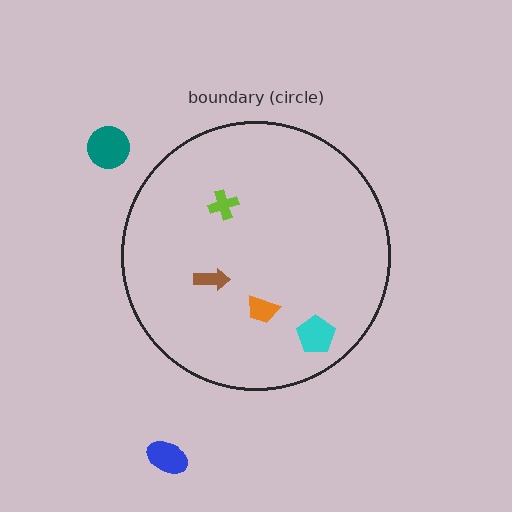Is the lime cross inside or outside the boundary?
Inside.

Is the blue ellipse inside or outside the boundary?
Outside.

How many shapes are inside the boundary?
4 inside, 2 outside.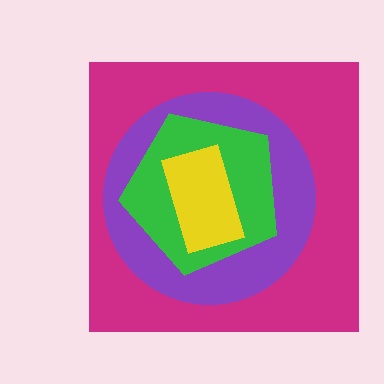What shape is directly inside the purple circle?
The green pentagon.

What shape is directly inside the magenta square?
The purple circle.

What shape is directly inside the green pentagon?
The yellow rectangle.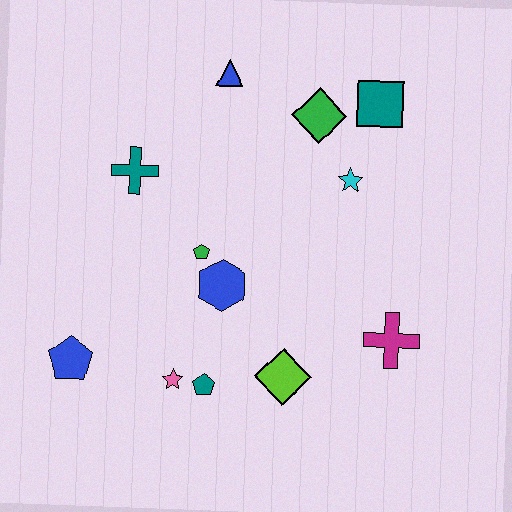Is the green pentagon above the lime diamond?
Yes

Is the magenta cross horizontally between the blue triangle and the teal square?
No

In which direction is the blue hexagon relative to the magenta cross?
The blue hexagon is to the left of the magenta cross.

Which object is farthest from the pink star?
The teal square is farthest from the pink star.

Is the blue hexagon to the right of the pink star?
Yes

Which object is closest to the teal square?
The green diamond is closest to the teal square.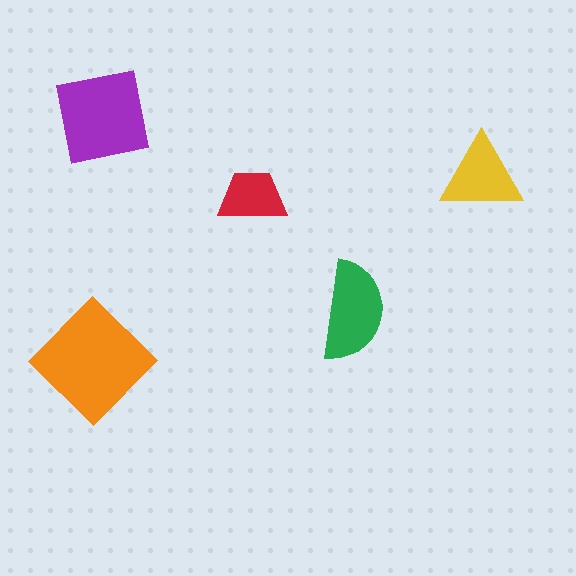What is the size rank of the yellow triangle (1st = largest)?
4th.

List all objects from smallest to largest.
The red trapezoid, the yellow triangle, the green semicircle, the purple square, the orange diamond.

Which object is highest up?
The purple square is topmost.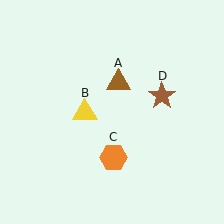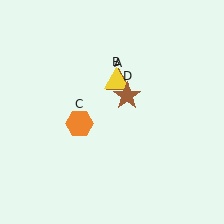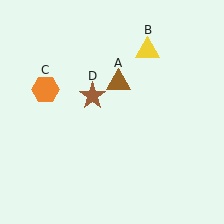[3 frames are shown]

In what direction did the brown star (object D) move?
The brown star (object D) moved left.